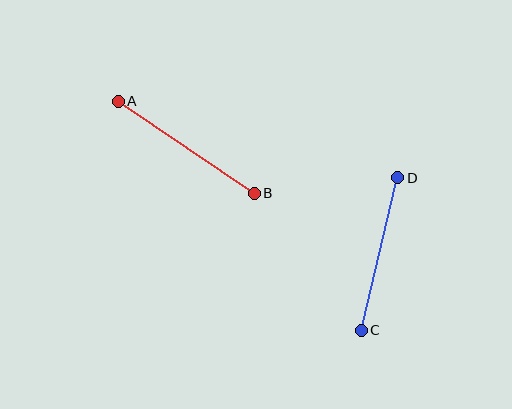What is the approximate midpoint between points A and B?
The midpoint is at approximately (186, 147) pixels.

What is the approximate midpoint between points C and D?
The midpoint is at approximately (380, 254) pixels.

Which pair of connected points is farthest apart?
Points A and B are farthest apart.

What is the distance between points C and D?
The distance is approximately 156 pixels.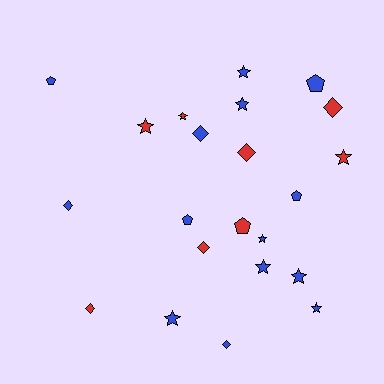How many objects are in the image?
There are 22 objects.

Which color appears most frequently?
Blue, with 14 objects.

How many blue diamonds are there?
There are 3 blue diamonds.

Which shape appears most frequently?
Star, with 10 objects.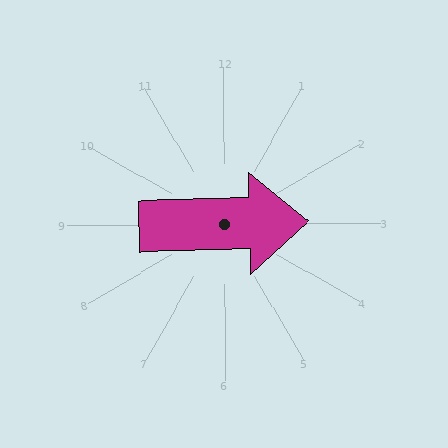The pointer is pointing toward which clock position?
Roughly 3 o'clock.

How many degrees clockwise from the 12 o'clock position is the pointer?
Approximately 88 degrees.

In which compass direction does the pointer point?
East.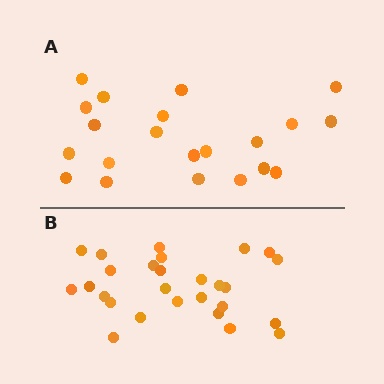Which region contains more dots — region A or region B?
Region B (the bottom region) has more dots.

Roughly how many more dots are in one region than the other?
Region B has about 6 more dots than region A.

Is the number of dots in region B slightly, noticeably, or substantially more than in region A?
Region B has noticeably more, but not dramatically so. The ratio is roughly 1.3 to 1.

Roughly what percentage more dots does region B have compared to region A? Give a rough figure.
About 30% more.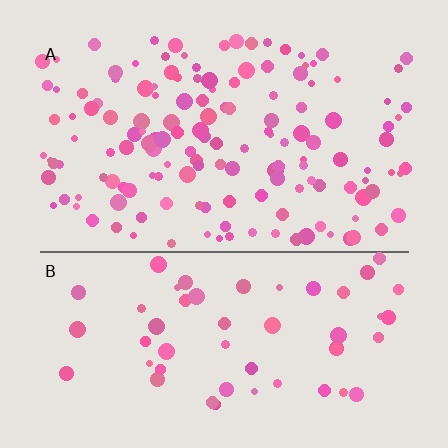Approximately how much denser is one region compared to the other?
Approximately 2.7× — region A over region B.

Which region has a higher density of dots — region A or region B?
A (the top).